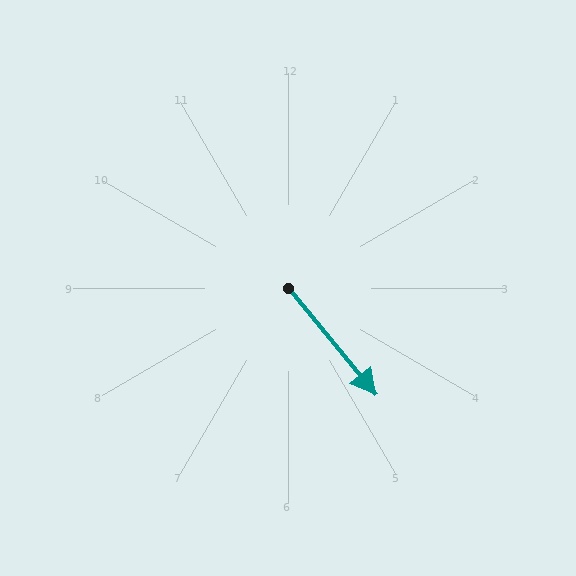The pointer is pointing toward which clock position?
Roughly 5 o'clock.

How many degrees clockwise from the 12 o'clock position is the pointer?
Approximately 140 degrees.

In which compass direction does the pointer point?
Southeast.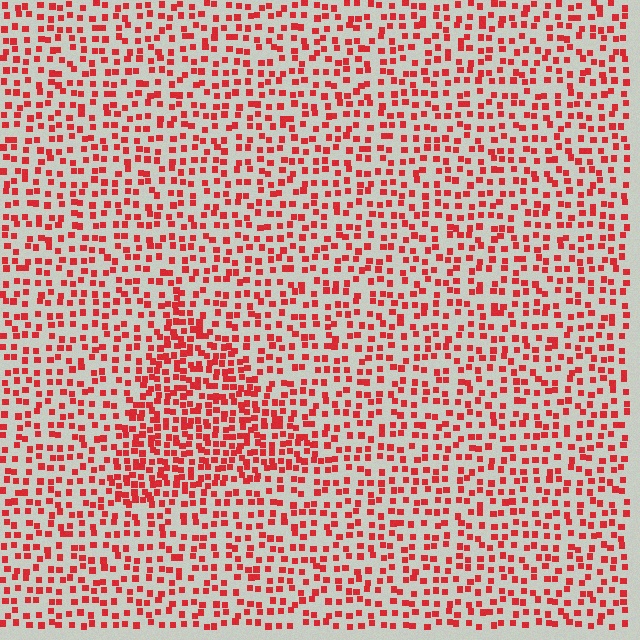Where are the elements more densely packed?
The elements are more densely packed inside the triangle boundary.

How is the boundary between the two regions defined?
The boundary is defined by a change in element density (approximately 1.8x ratio). All elements are the same color, size, and shape.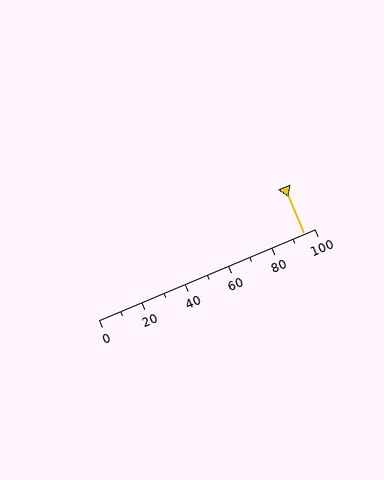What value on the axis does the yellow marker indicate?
The marker indicates approximately 95.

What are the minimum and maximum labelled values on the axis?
The axis runs from 0 to 100.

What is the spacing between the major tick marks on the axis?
The major ticks are spaced 20 apart.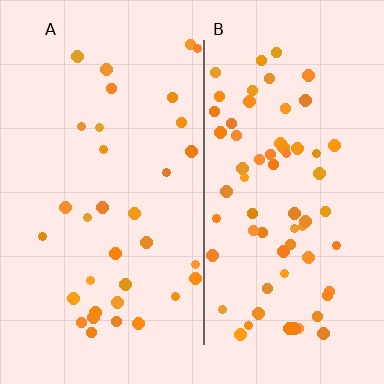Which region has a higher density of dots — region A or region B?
B (the right).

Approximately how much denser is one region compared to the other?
Approximately 2.0× — region B over region A.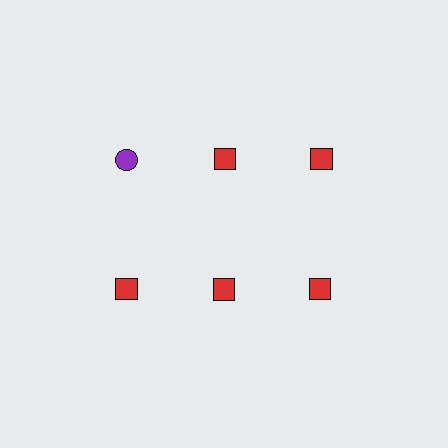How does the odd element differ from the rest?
It differs in both color (purple instead of red) and shape (circle instead of square).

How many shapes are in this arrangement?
There are 6 shapes arranged in a grid pattern.